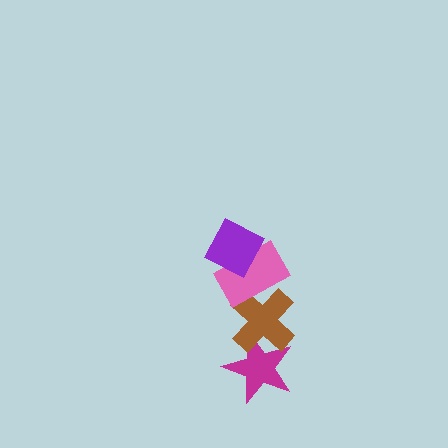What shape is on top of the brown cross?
The pink rectangle is on top of the brown cross.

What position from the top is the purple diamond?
The purple diamond is 1st from the top.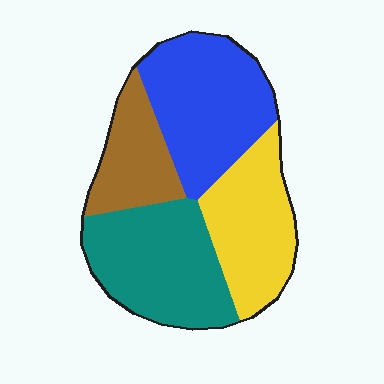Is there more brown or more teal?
Teal.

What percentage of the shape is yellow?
Yellow takes up about one quarter (1/4) of the shape.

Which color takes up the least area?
Brown, at roughly 15%.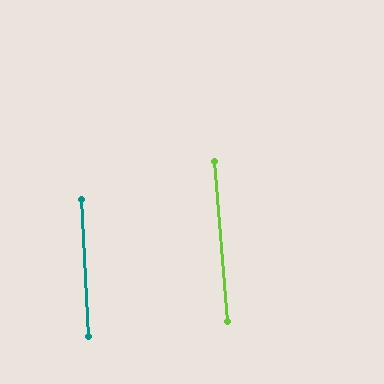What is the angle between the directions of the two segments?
Approximately 2 degrees.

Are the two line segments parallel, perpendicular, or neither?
Parallel — their directions differ by only 1.8°.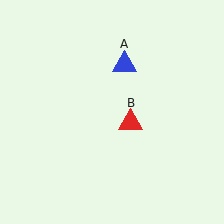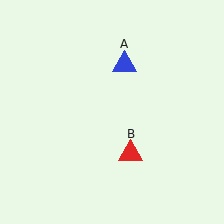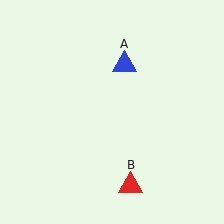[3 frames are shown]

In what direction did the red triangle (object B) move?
The red triangle (object B) moved down.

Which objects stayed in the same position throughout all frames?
Blue triangle (object A) remained stationary.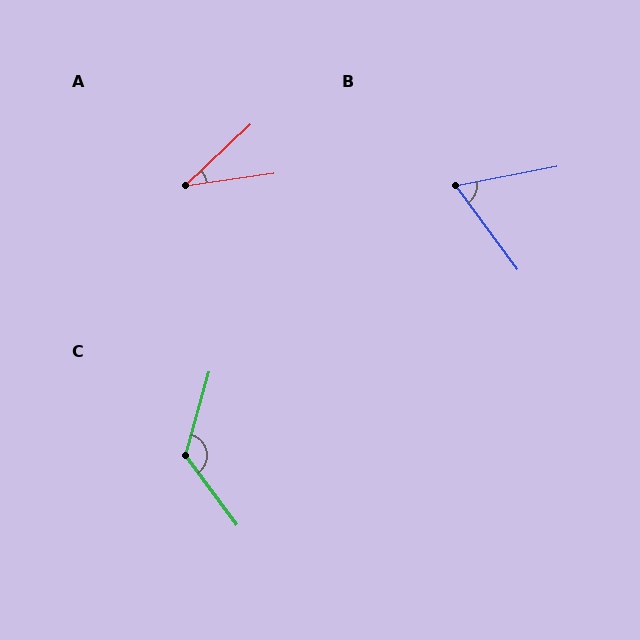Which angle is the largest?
C, at approximately 128 degrees.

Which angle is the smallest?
A, at approximately 35 degrees.